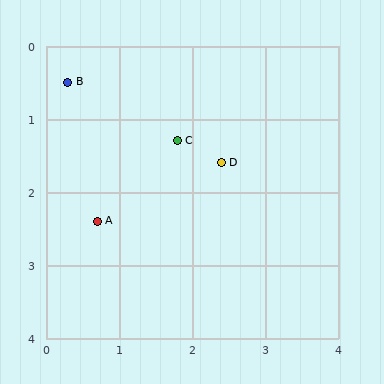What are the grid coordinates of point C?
Point C is at approximately (1.8, 1.3).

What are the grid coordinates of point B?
Point B is at approximately (0.3, 0.5).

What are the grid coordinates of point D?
Point D is at approximately (2.4, 1.6).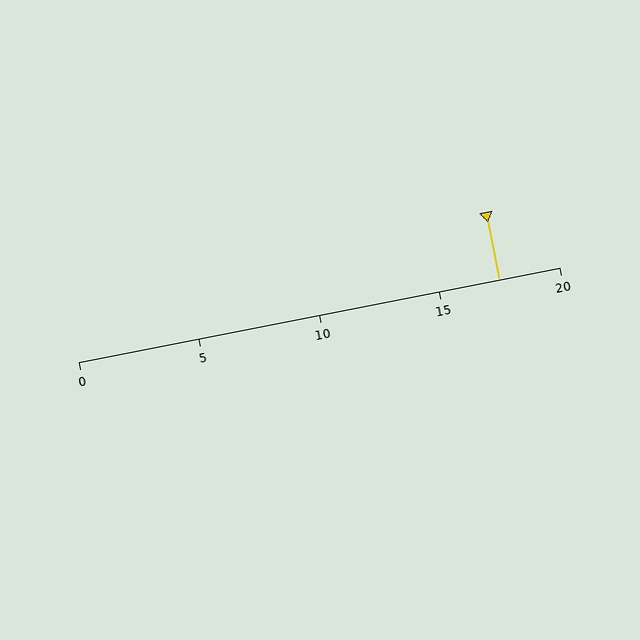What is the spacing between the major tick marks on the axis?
The major ticks are spaced 5 apart.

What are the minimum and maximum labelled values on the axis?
The axis runs from 0 to 20.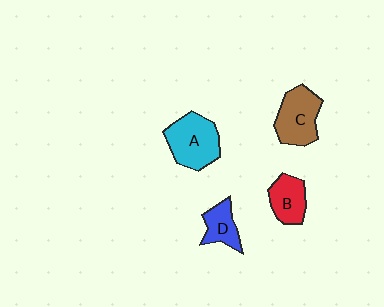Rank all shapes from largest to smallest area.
From largest to smallest: A (cyan), C (brown), B (red), D (blue).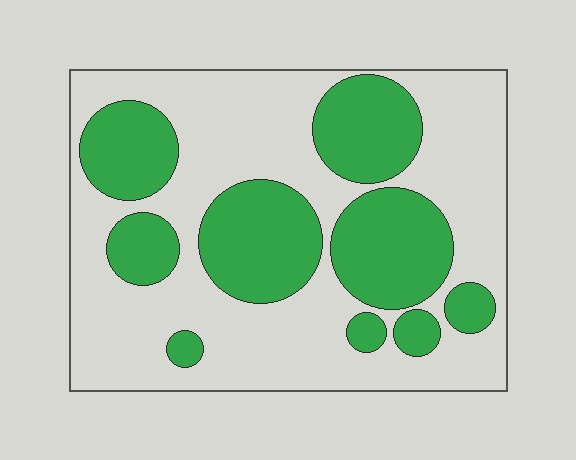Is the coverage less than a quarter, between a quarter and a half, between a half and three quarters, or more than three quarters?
Between a quarter and a half.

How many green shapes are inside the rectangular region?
9.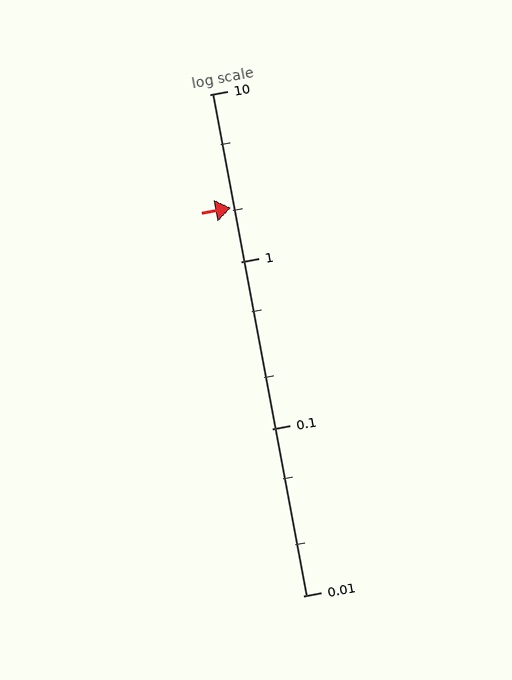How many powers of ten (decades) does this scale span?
The scale spans 3 decades, from 0.01 to 10.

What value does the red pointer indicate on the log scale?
The pointer indicates approximately 2.1.